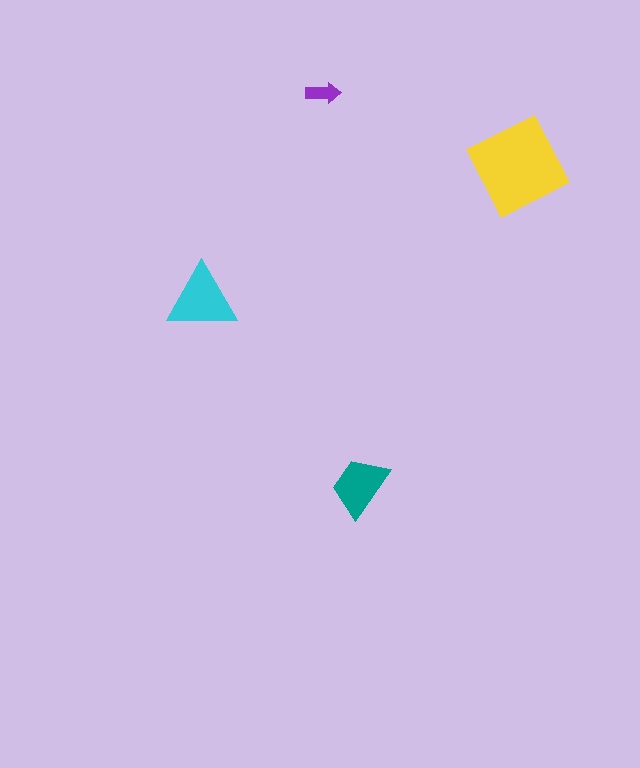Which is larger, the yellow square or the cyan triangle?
The yellow square.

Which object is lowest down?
The teal trapezoid is bottommost.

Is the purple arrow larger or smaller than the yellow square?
Smaller.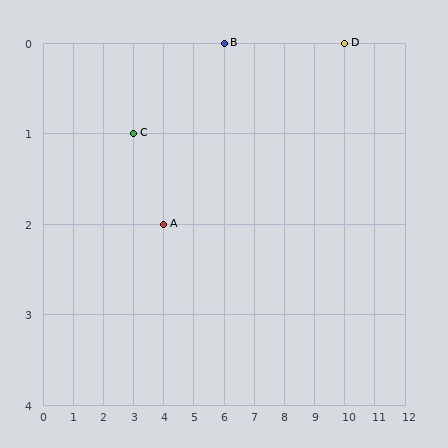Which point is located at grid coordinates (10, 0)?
Point D is at (10, 0).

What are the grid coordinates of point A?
Point A is at grid coordinates (4, 2).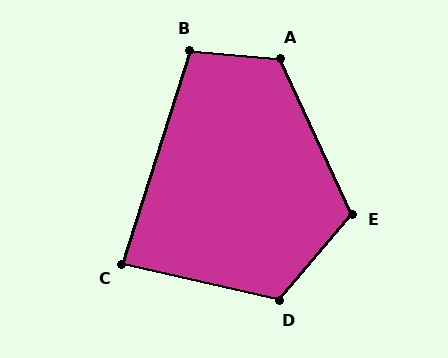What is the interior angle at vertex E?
Approximately 115 degrees (obtuse).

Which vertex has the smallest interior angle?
C, at approximately 85 degrees.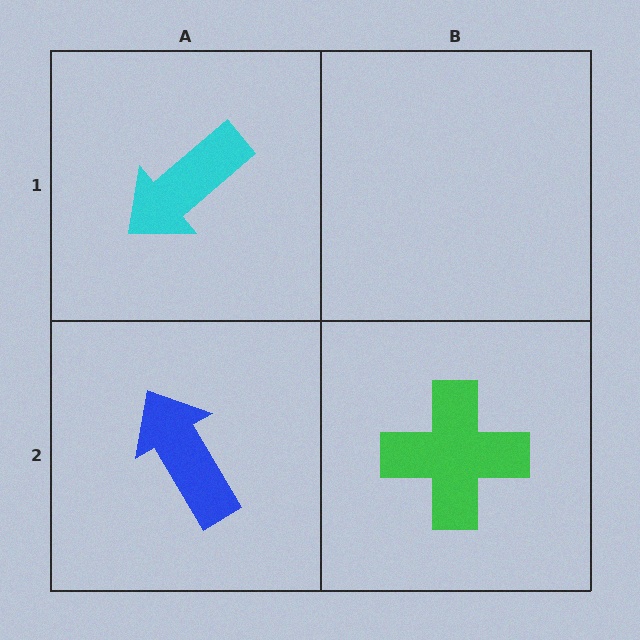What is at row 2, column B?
A green cross.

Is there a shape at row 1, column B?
No, that cell is empty.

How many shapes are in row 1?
1 shape.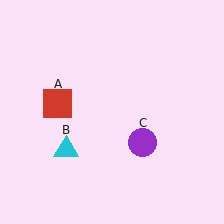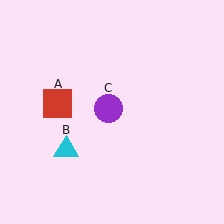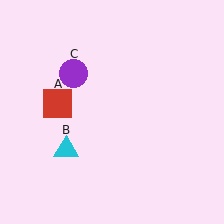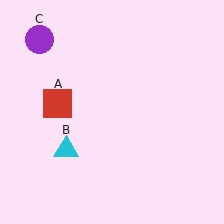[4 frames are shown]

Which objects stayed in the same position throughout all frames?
Red square (object A) and cyan triangle (object B) remained stationary.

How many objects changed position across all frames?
1 object changed position: purple circle (object C).